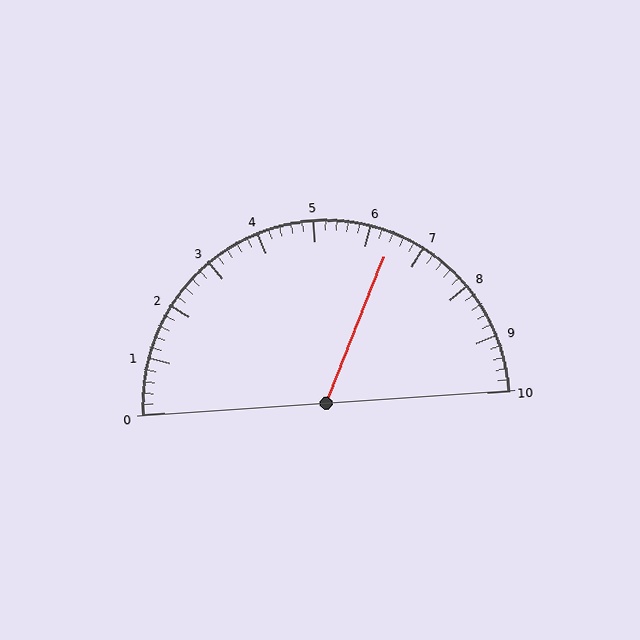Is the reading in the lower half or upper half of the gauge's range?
The reading is in the upper half of the range (0 to 10).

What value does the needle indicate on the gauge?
The needle indicates approximately 6.4.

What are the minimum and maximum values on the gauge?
The gauge ranges from 0 to 10.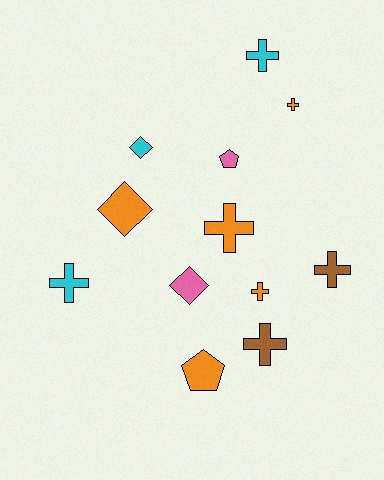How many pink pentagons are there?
There is 1 pink pentagon.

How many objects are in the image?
There are 12 objects.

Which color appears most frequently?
Orange, with 5 objects.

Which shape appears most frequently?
Cross, with 7 objects.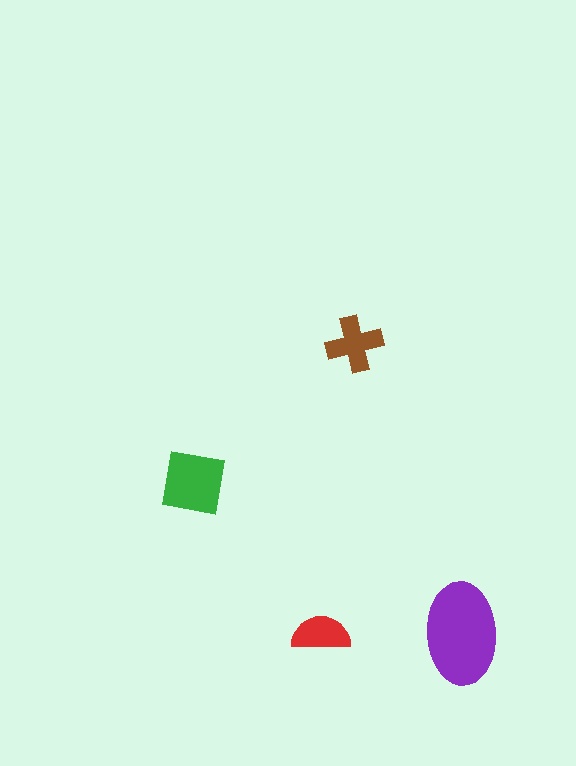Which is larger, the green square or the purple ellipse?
The purple ellipse.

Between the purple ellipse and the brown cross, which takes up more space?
The purple ellipse.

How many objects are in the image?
There are 4 objects in the image.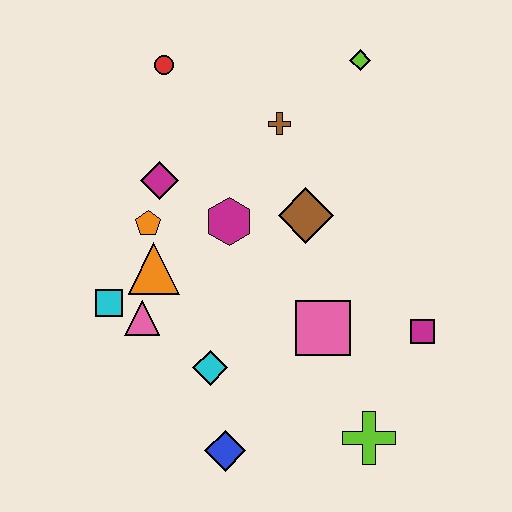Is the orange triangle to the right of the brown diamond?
No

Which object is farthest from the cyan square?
The lime diamond is farthest from the cyan square.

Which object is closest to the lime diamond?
The brown cross is closest to the lime diamond.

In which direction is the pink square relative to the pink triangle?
The pink square is to the right of the pink triangle.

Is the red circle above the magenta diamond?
Yes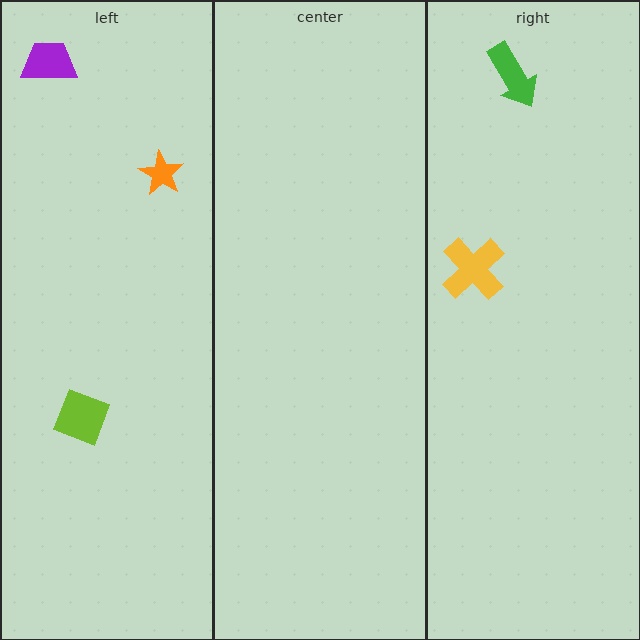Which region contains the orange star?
The left region.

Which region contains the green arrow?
The right region.